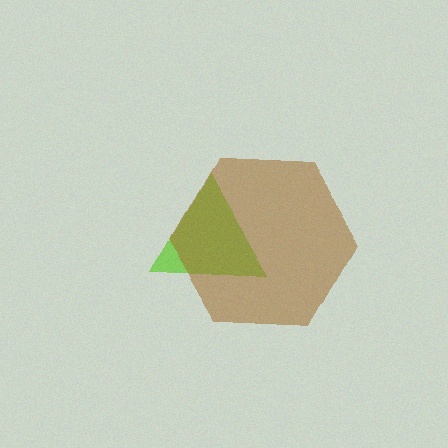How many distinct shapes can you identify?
There are 2 distinct shapes: a lime triangle, a brown hexagon.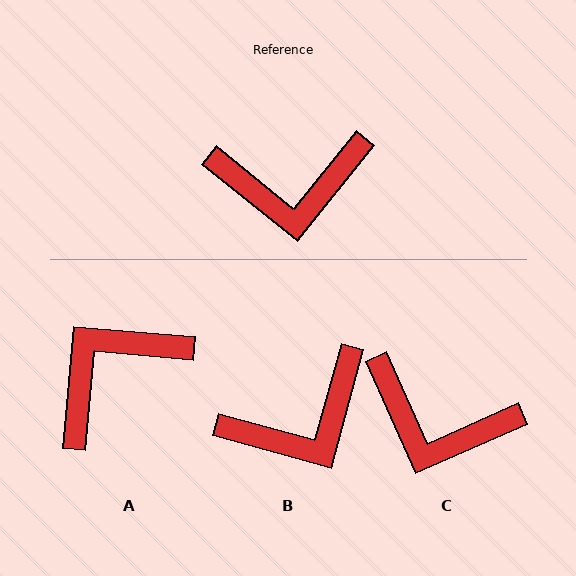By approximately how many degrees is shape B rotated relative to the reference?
Approximately 23 degrees counter-clockwise.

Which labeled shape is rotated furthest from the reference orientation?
A, about 146 degrees away.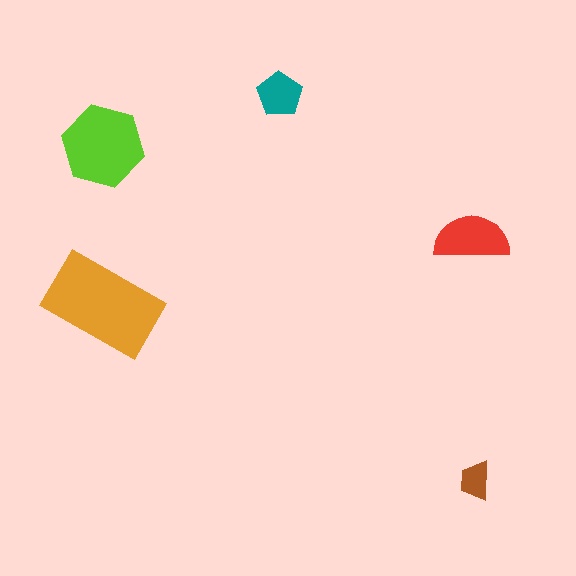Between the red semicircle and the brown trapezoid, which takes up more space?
The red semicircle.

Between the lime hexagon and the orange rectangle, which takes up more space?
The orange rectangle.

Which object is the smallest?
The brown trapezoid.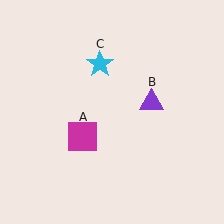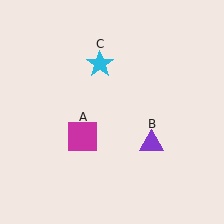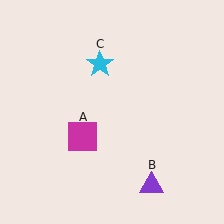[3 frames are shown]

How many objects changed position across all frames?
1 object changed position: purple triangle (object B).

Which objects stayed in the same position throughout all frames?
Magenta square (object A) and cyan star (object C) remained stationary.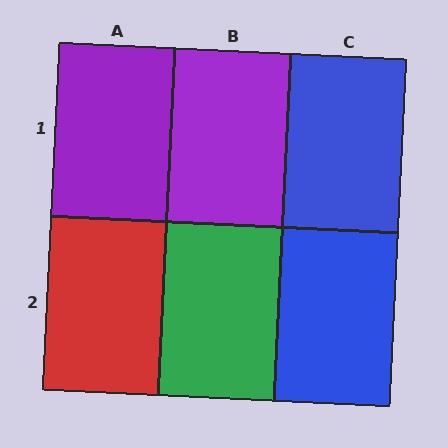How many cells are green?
1 cell is green.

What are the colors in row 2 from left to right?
Red, green, blue.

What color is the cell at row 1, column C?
Blue.